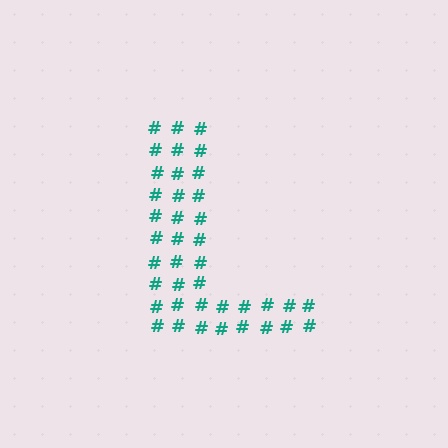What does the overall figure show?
The overall figure shows the letter L.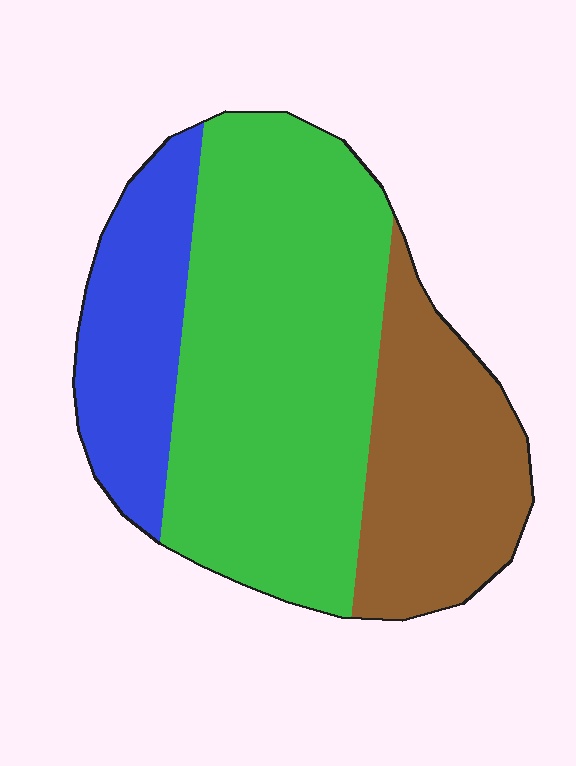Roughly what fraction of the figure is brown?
Brown takes up about one quarter (1/4) of the figure.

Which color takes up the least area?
Blue, at roughly 20%.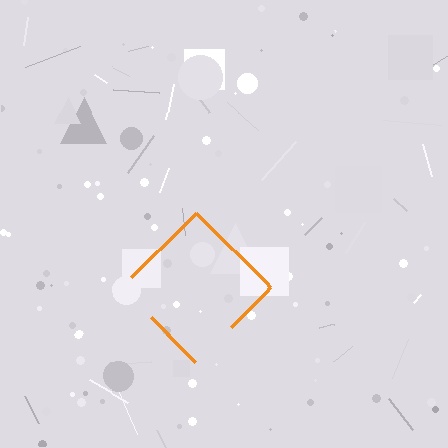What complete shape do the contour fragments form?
The contour fragments form a diamond.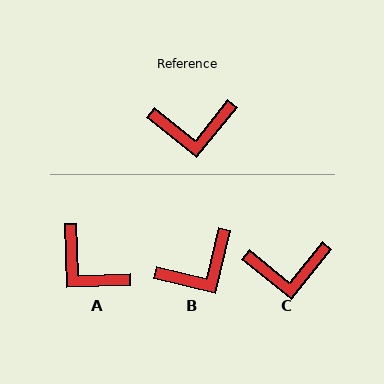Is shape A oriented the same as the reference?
No, it is off by about 49 degrees.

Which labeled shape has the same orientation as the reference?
C.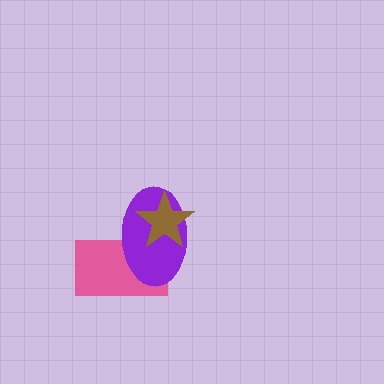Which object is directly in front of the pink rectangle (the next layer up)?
The purple ellipse is directly in front of the pink rectangle.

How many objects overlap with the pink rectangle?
2 objects overlap with the pink rectangle.